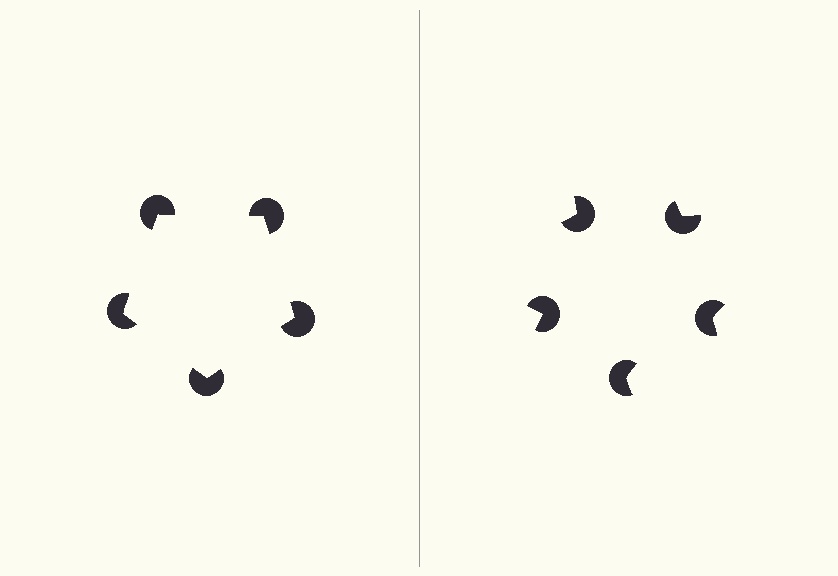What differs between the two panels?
The pac-man discs are positioned identically on both sides; only the wedge orientations differ. On the left they align to a pentagon; on the right they are misaligned.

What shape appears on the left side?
An illusory pentagon.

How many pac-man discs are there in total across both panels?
10 — 5 on each side.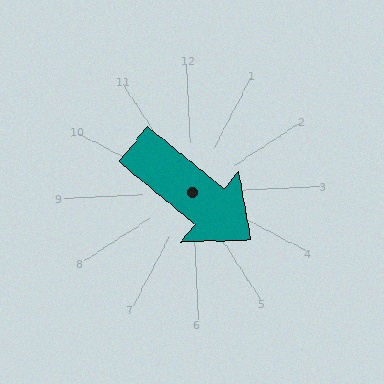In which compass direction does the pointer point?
Southeast.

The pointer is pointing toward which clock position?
Roughly 4 o'clock.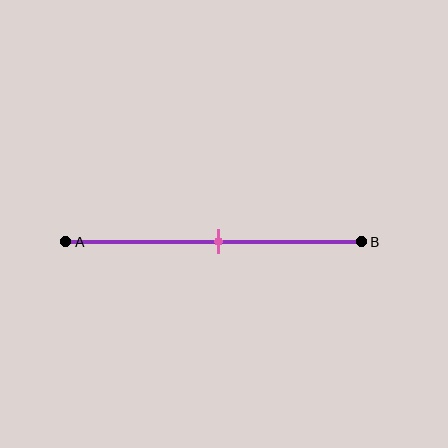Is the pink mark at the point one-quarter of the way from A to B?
No, the mark is at about 50% from A, not at the 25% one-quarter point.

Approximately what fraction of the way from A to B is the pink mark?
The pink mark is approximately 50% of the way from A to B.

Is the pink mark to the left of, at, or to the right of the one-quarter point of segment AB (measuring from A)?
The pink mark is to the right of the one-quarter point of segment AB.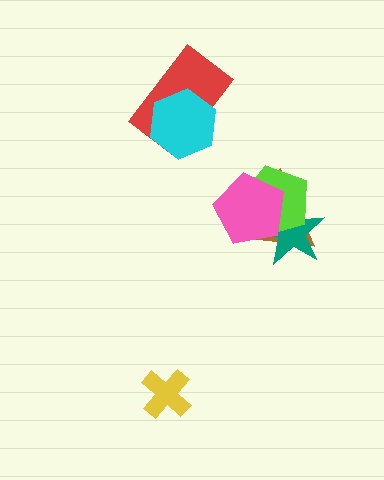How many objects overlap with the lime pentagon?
3 objects overlap with the lime pentagon.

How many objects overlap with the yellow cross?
0 objects overlap with the yellow cross.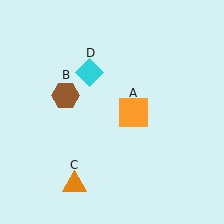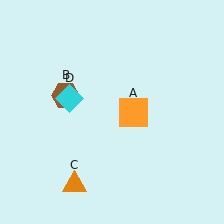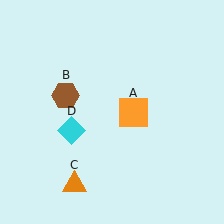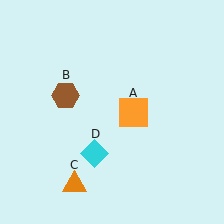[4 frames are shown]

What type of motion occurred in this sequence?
The cyan diamond (object D) rotated counterclockwise around the center of the scene.